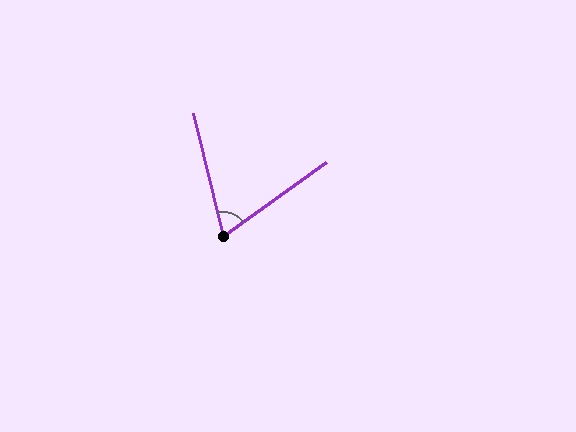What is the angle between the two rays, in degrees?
Approximately 68 degrees.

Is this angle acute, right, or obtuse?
It is acute.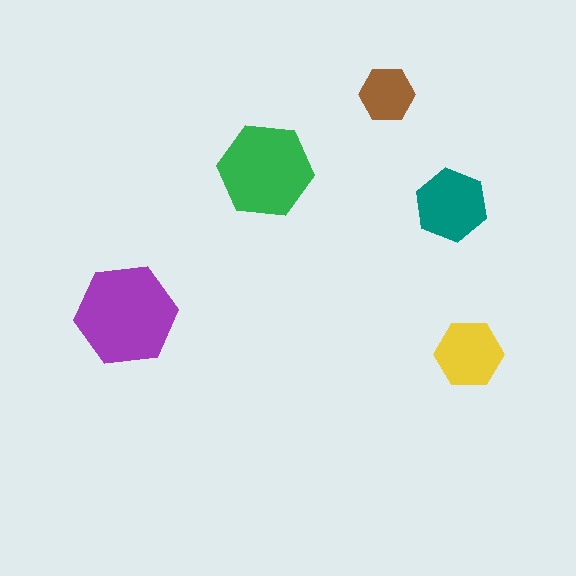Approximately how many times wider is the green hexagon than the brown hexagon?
About 1.5 times wider.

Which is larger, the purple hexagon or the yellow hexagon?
The purple one.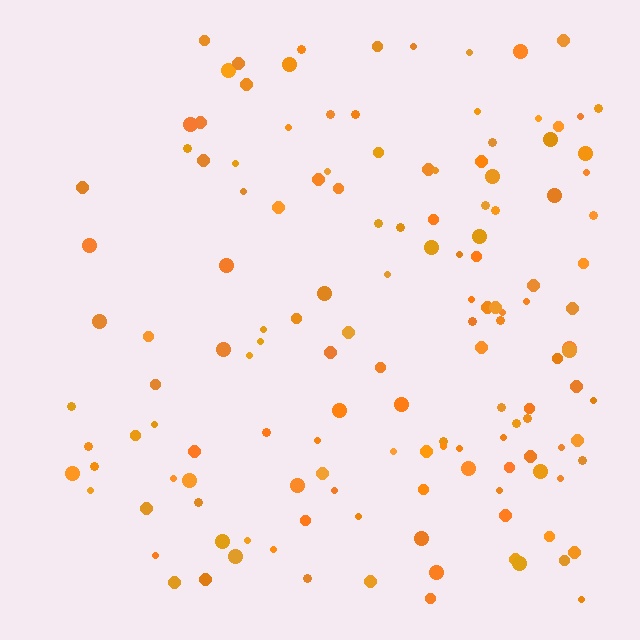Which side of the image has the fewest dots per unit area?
The left.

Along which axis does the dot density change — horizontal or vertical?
Horizontal.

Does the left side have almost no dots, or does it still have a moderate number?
Still a moderate number, just noticeably fewer than the right.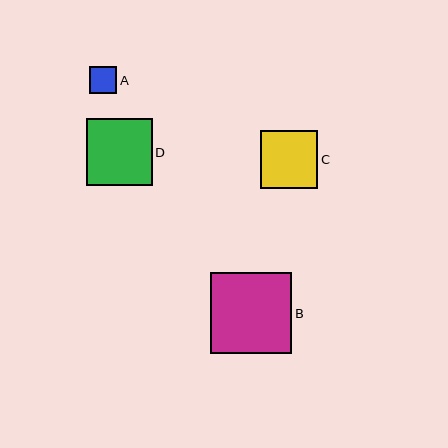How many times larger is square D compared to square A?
Square D is approximately 2.4 times the size of square A.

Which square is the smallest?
Square A is the smallest with a size of approximately 27 pixels.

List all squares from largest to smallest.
From largest to smallest: B, D, C, A.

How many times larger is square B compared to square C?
Square B is approximately 1.4 times the size of square C.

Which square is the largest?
Square B is the largest with a size of approximately 81 pixels.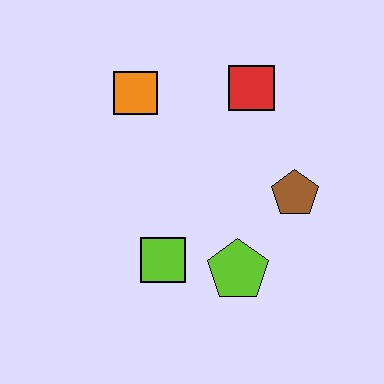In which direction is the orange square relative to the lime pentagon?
The orange square is above the lime pentagon.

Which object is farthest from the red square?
The lime square is farthest from the red square.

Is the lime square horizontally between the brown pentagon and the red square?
No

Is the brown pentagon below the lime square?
No